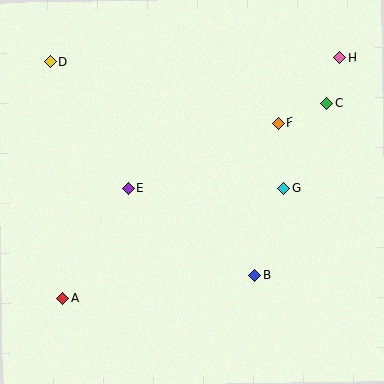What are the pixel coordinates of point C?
Point C is at (326, 103).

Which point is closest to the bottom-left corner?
Point A is closest to the bottom-left corner.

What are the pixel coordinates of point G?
Point G is at (284, 189).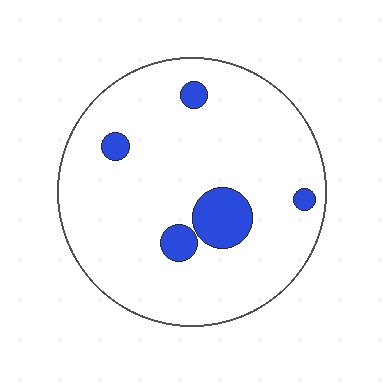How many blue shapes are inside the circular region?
5.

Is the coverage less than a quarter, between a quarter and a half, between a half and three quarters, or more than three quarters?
Less than a quarter.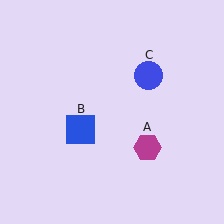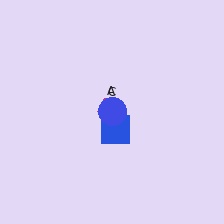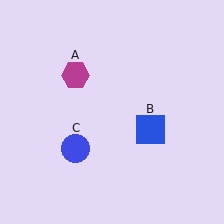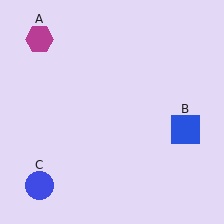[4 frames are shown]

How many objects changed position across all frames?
3 objects changed position: magenta hexagon (object A), blue square (object B), blue circle (object C).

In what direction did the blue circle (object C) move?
The blue circle (object C) moved down and to the left.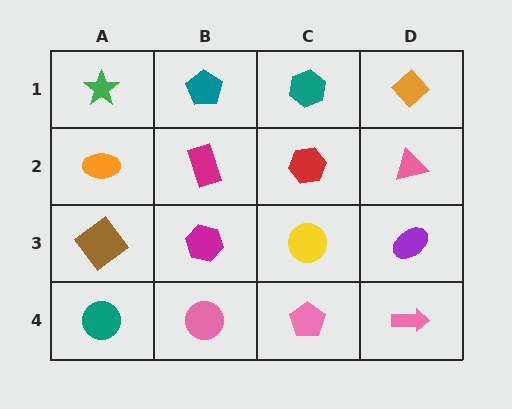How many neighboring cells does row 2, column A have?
3.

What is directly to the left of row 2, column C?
A magenta rectangle.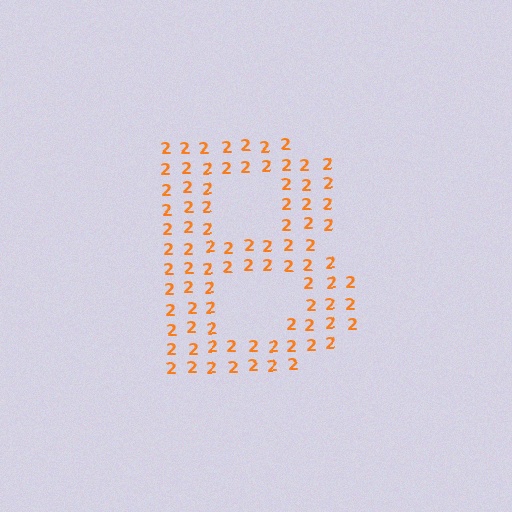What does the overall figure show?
The overall figure shows the letter B.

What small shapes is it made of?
It is made of small digit 2's.